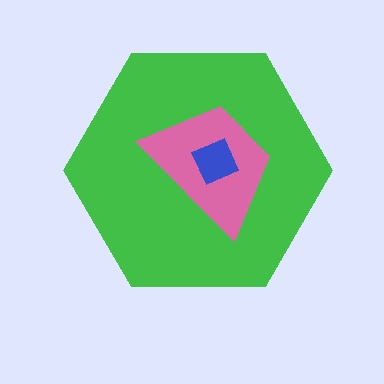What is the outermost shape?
The green hexagon.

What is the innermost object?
The blue square.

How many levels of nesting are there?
3.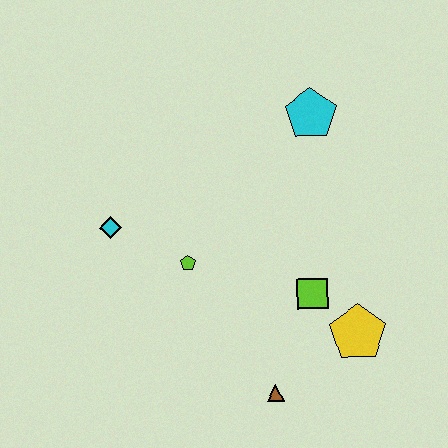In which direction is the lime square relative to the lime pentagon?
The lime square is to the right of the lime pentagon.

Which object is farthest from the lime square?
The cyan diamond is farthest from the lime square.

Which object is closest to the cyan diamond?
The lime pentagon is closest to the cyan diamond.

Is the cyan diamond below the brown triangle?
No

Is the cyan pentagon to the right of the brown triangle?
Yes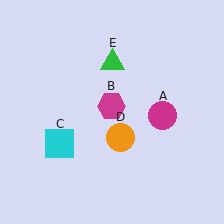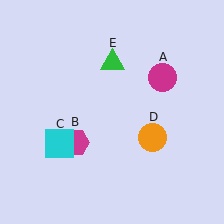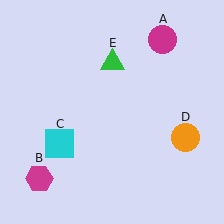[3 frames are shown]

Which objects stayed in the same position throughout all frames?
Cyan square (object C) and green triangle (object E) remained stationary.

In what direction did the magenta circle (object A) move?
The magenta circle (object A) moved up.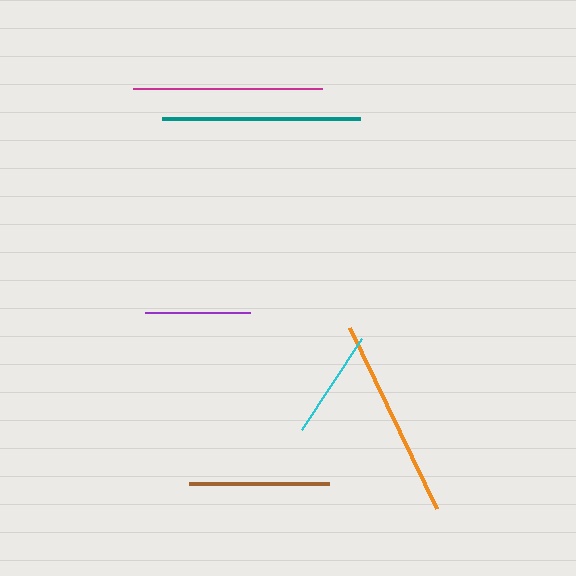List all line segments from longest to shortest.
From longest to shortest: orange, teal, magenta, brown, cyan, purple.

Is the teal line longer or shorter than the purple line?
The teal line is longer than the purple line.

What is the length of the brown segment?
The brown segment is approximately 140 pixels long.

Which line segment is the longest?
The orange line is the longest at approximately 201 pixels.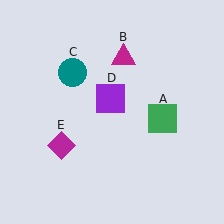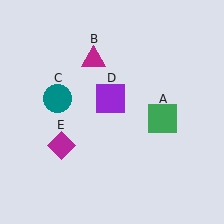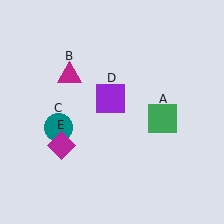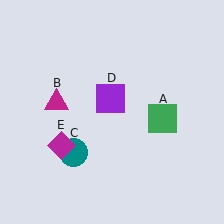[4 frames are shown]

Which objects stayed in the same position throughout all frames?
Green square (object A) and purple square (object D) and magenta diamond (object E) remained stationary.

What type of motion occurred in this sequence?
The magenta triangle (object B), teal circle (object C) rotated counterclockwise around the center of the scene.